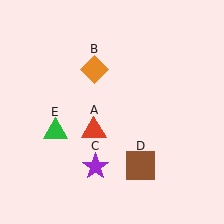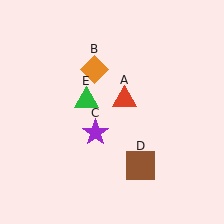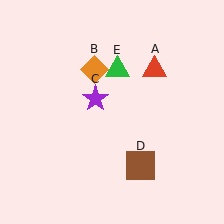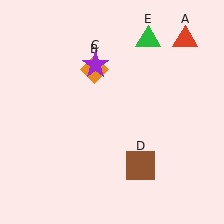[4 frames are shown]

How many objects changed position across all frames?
3 objects changed position: red triangle (object A), purple star (object C), green triangle (object E).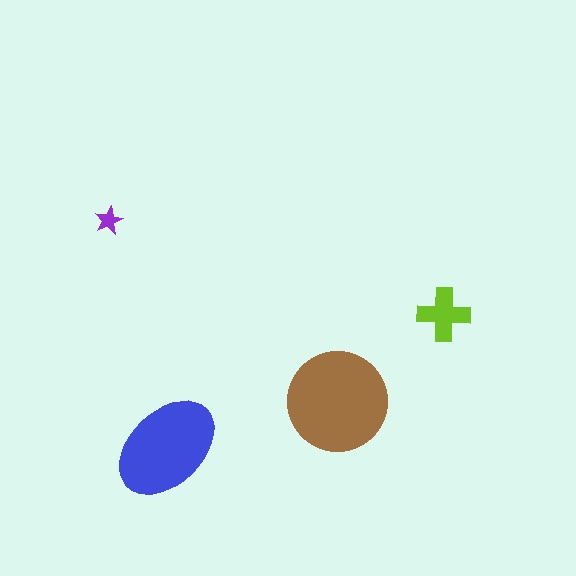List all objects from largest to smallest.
The brown circle, the blue ellipse, the lime cross, the purple star.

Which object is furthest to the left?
The purple star is leftmost.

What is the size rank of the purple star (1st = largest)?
4th.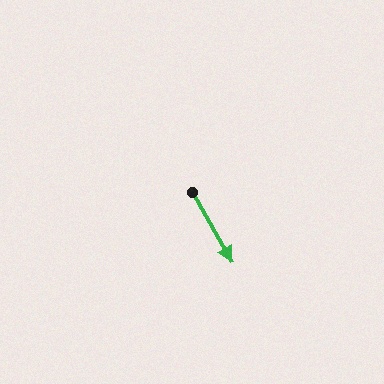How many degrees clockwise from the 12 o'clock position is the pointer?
Approximately 150 degrees.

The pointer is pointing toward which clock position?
Roughly 5 o'clock.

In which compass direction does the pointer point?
Southeast.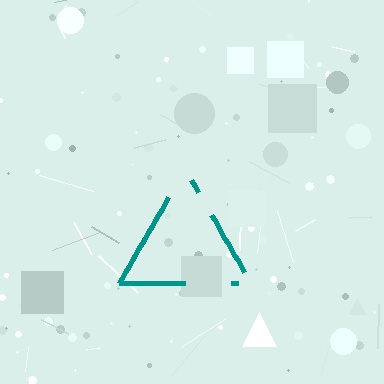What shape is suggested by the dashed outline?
The dashed outline suggests a triangle.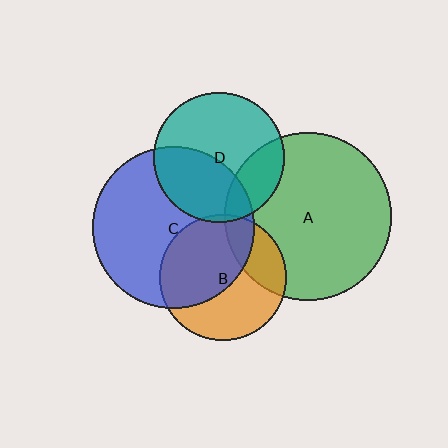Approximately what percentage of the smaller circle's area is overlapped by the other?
Approximately 40%.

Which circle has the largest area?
Circle A (green).